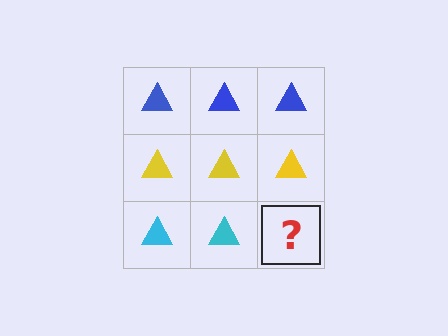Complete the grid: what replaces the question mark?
The question mark should be replaced with a cyan triangle.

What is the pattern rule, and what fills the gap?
The rule is that each row has a consistent color. The gap should be filled with a cyan triangle.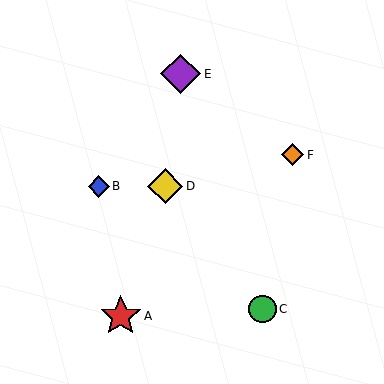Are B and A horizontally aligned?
No, B is at y≈186 and A is at y≈316.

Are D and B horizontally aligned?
Yes, both are at y≈186.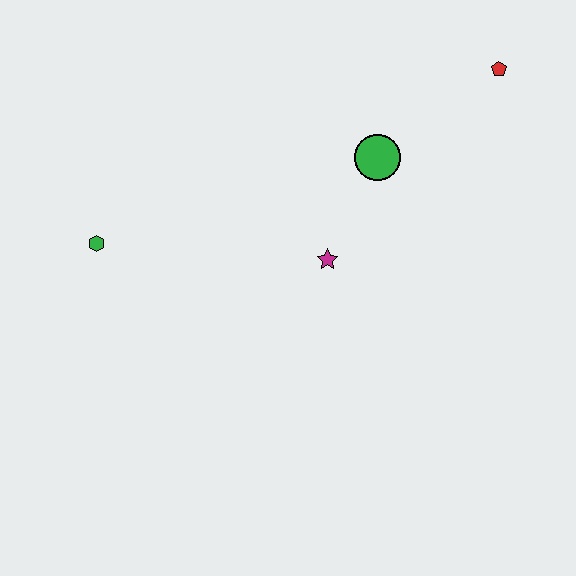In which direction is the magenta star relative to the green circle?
The magenta star is below the green circle.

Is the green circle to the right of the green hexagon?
Yes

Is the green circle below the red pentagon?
Yes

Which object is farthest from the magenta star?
The red pentagon is farthest from the magenta star.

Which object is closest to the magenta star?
The green circle is closest to the magenta star.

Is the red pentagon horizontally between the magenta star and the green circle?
No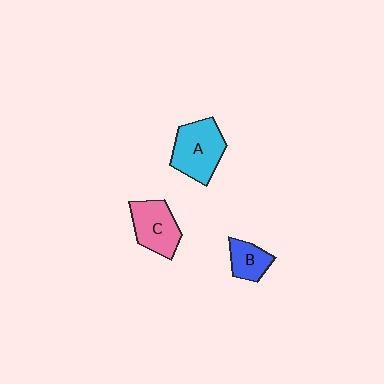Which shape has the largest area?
Shape A (cyan).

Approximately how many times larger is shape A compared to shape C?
Approximately 1.2 times.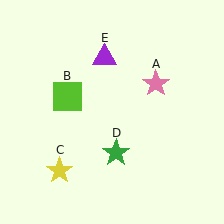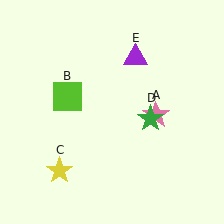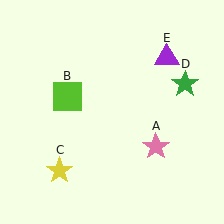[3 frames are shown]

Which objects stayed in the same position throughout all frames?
Lime square (object B) and yellow star (object C) remained stationary.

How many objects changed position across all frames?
3 objects changed position: pink star (object A), green star (object D), purple triangle (object E).